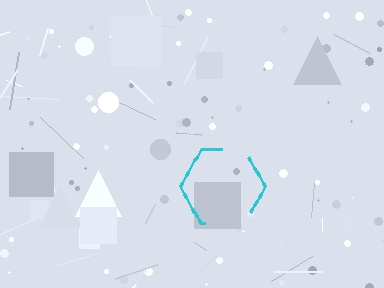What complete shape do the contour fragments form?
The contour fragments form a hexagon.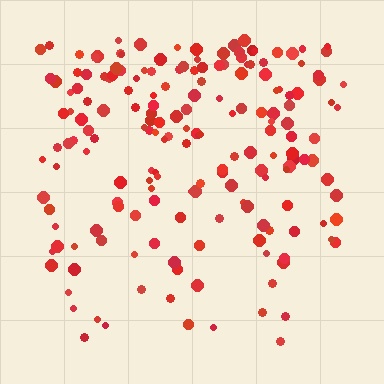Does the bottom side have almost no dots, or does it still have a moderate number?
Still a moderate number, just noticeably fewer than the top.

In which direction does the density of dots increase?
From bottom to top, with the top side densest.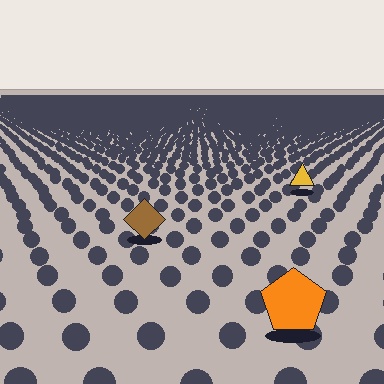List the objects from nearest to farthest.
From nearest to farthest: the orange pentagon, the brown diamond, the yellow triangle.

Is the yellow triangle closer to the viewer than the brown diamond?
No. The brown diamond is closer — you can tell from the texture gradient: the ground texture is coarser near it.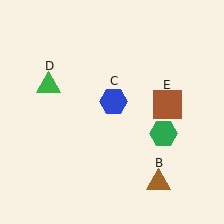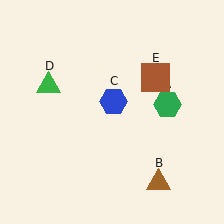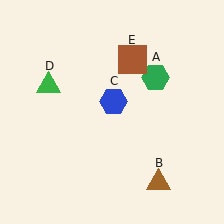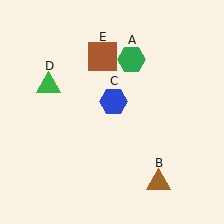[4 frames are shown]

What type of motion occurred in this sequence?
The green hexagon (object A), brown square (object E) rotated counterclockwise around the center of the scene.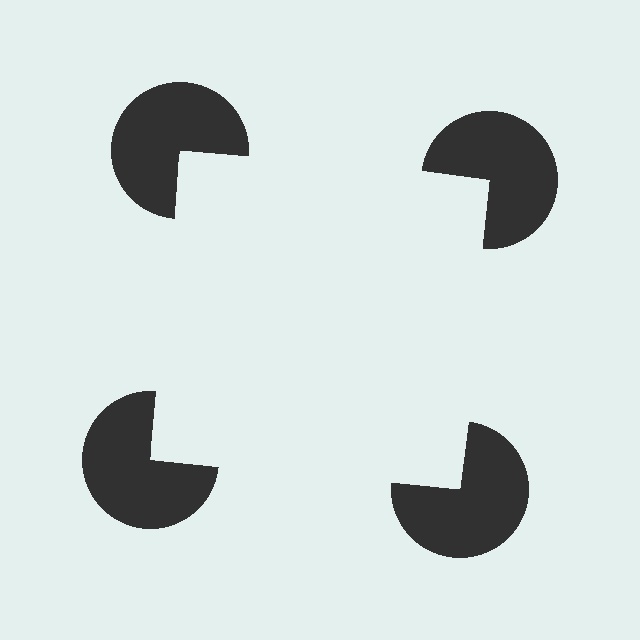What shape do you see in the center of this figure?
An illusory square — its edges are inferred from the aligned wedge cuts in the pac-man discs, not physically drawn.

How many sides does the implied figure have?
4 sides.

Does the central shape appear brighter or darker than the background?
It typically appears slightly brighter than the background, even though no actual brightness change is drawn.